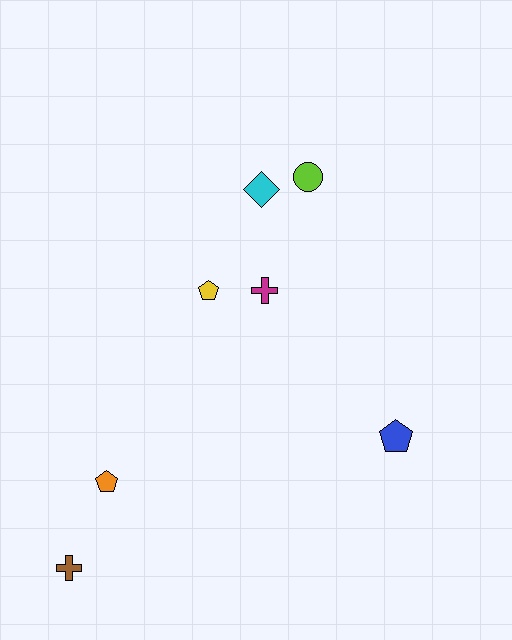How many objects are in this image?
There are 7 objects.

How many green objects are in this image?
There are no green objects.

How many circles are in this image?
There is 1 circle.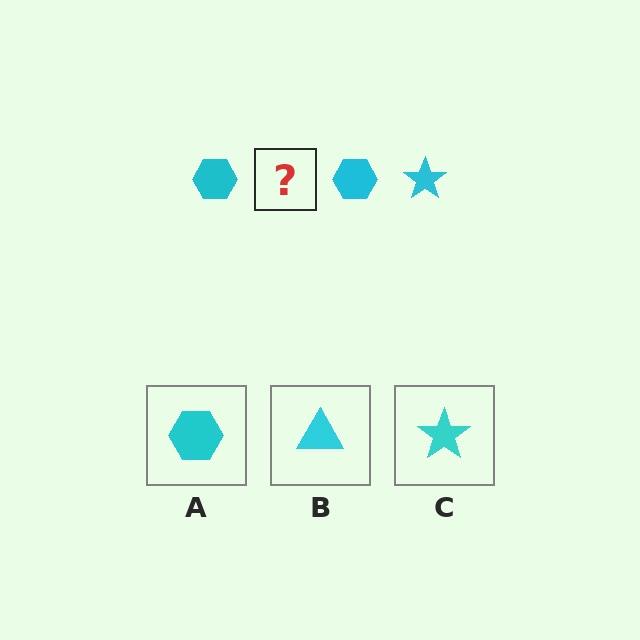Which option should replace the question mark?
Option C.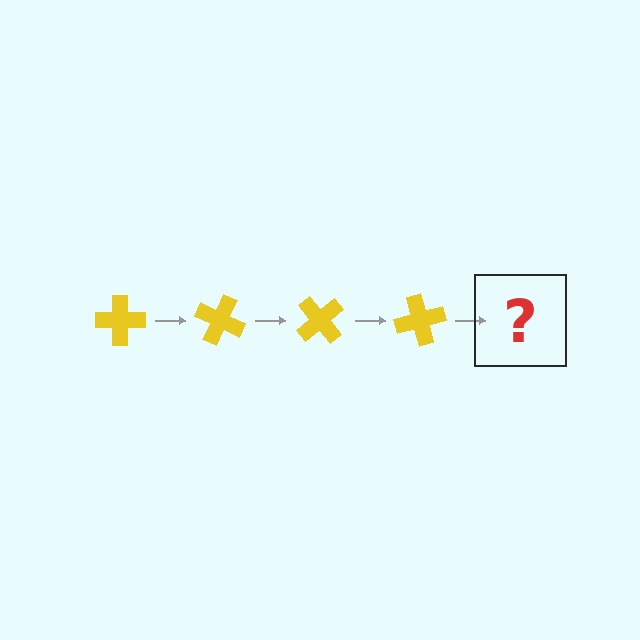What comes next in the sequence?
The next element should be a yellow cross rotated 100 degrees.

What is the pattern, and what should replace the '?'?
The pattern is that the cross rotates 25 degrees each step. The '?' should be a yellow cross rotated 100 degrees.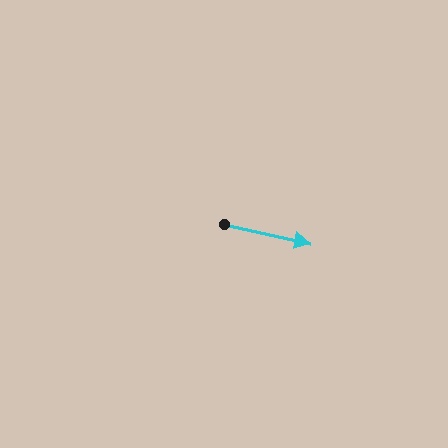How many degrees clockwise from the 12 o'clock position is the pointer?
Approximately 103 degrees.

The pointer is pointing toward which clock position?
Roughly 3 o'clock.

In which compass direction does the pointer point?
East.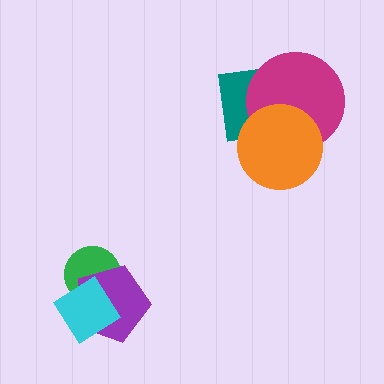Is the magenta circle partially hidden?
Yes, it is partially covered by another shape.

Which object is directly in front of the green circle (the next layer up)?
The purple pentagon is directly in front of the green circle.